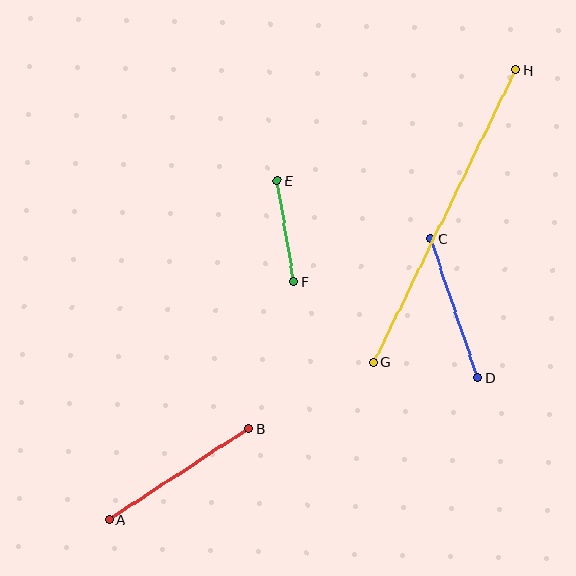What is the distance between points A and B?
The distance is approximately 167 pixels.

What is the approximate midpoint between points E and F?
The midpoint is at approximately (286, 231) pixels.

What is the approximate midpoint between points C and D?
The midpoint is at approximately (454, 308) pixels.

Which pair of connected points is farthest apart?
Points G and H are farthest apart.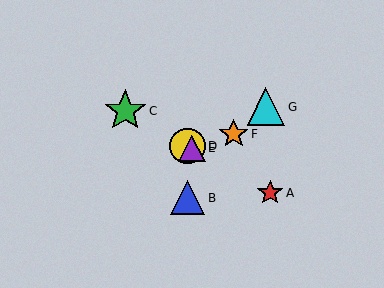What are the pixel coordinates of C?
Object C is at (125, 111).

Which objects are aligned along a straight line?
Objects A, C, D, E are aligned along a straight line.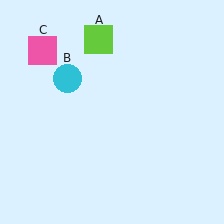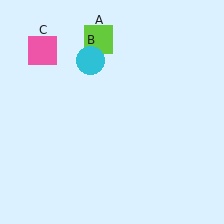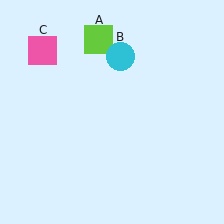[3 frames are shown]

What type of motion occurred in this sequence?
The cyan circle (object B) rotated clockwise around the center of the scene.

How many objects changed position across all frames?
1 object changed position: cyan circle (object B).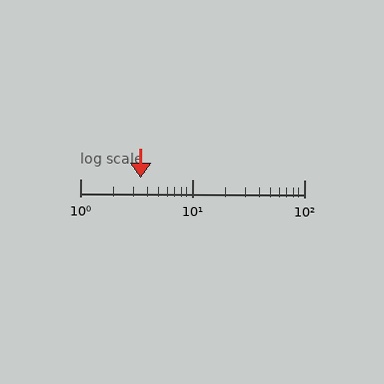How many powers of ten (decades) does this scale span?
The scale spans 2 decades, from 1 to 100.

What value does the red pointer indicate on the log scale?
The pointer indicates approximately 3.5.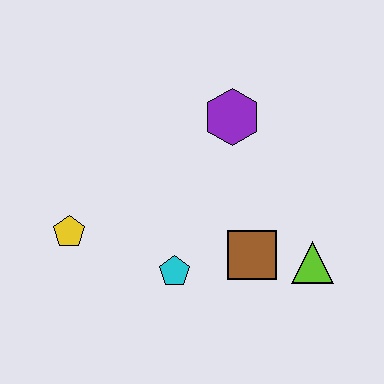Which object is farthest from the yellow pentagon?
The lime triangle is farthest from the yellow pentagon.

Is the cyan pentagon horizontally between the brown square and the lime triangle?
No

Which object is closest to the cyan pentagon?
The brown square is closest to the cyan pentagon.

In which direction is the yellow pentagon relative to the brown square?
The yellow pentagon is to the left of the brown square.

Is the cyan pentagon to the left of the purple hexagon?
Yes